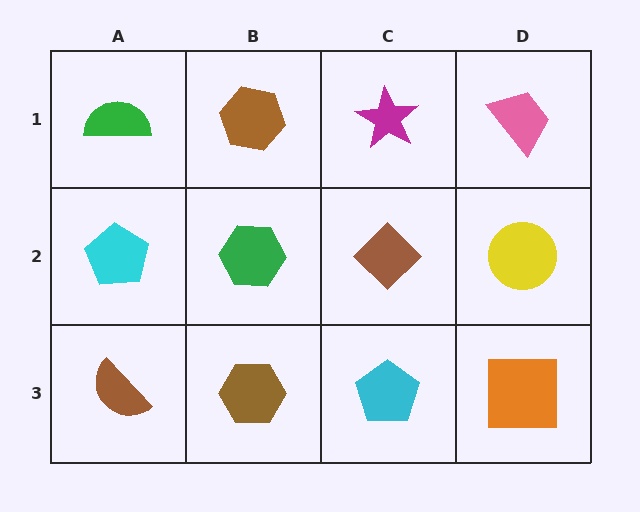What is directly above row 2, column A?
A green semicircle.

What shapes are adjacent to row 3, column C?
A brown diamond (row 2, column C), a brown hexagon (row 3, column B), an orange square (row 3, column D).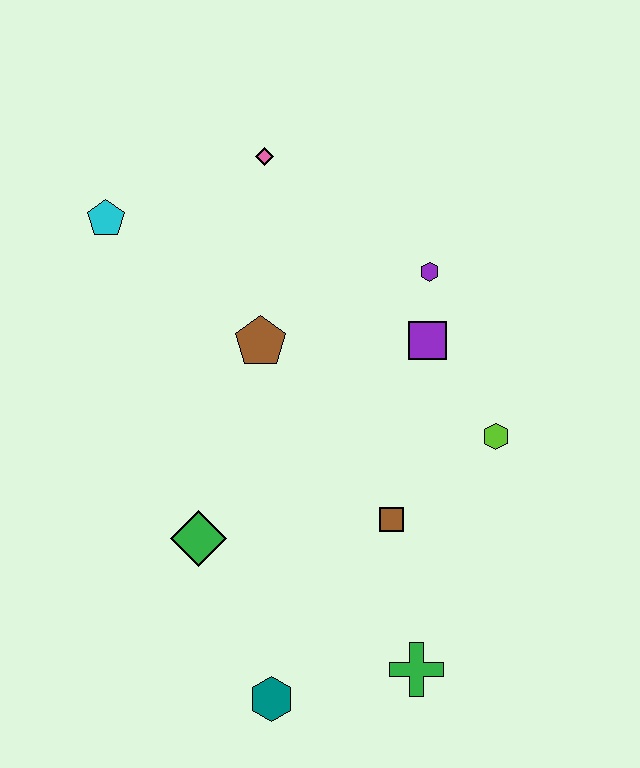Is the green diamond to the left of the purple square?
Yes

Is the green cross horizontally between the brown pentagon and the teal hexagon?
No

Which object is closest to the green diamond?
The teal hexagon is closest to the green diamond.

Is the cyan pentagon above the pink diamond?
No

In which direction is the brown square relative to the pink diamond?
The brown square is below the pink diamond.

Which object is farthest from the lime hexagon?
The cyan pentagon is farthest from the lime hexagon.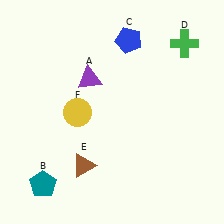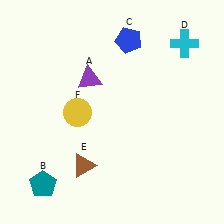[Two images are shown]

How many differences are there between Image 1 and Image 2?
There is 1 difference between the two images.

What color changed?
The cross (D) changed from green in Image 1 to cyan in Image 2.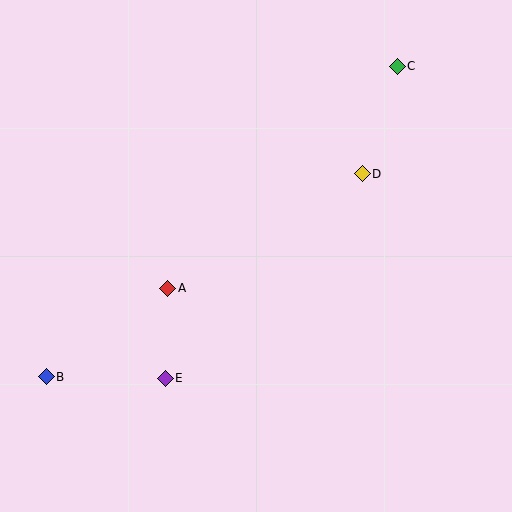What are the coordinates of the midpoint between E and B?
The midpoint between E and B is at (106, 378).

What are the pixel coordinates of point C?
Point C is at (397, 66).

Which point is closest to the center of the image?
Point A at (168, 288) is closest to the center.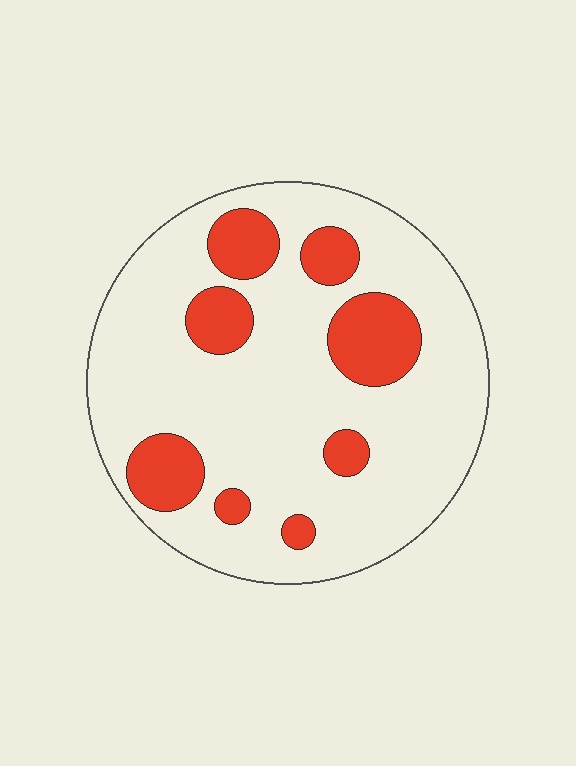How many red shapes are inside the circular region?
8.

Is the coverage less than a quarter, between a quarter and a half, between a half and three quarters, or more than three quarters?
Less than a quarter.